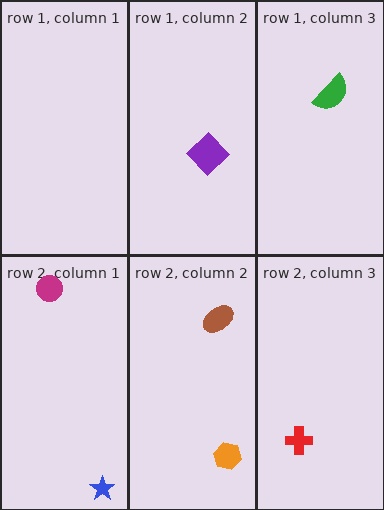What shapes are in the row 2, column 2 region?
The orange hexagon, the brown ellipse.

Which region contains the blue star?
The row 2, column 1 region.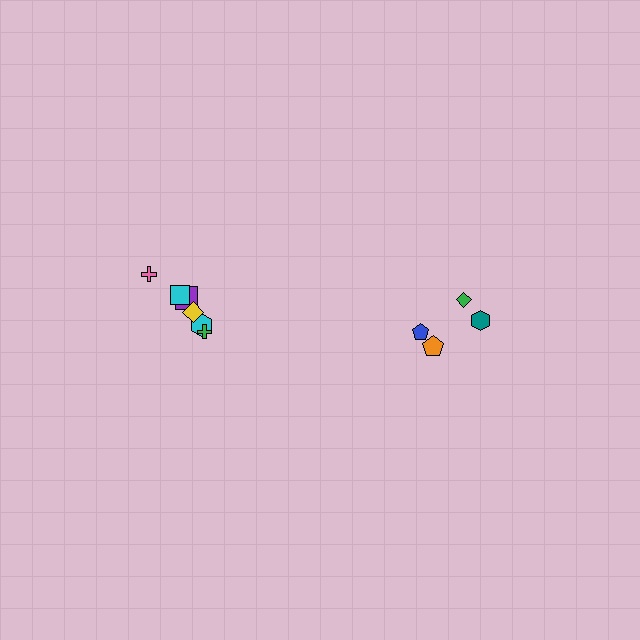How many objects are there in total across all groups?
There are 10 objects.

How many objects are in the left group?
There are 6 objects.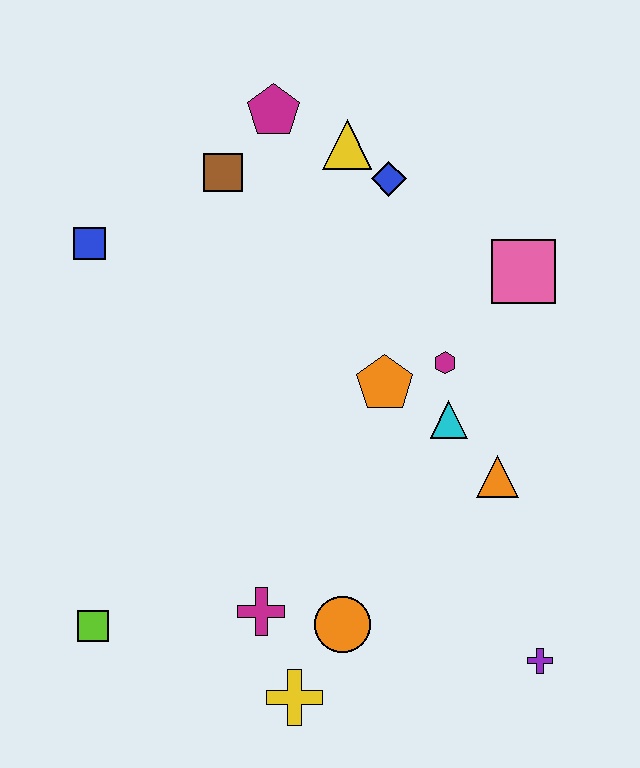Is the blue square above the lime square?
Yes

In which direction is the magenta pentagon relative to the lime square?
The magenta pentagon is above the lime square.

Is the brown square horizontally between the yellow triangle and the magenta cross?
No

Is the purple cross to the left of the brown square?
No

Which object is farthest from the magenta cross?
The magenta pentagon is farthest from the magenta cross.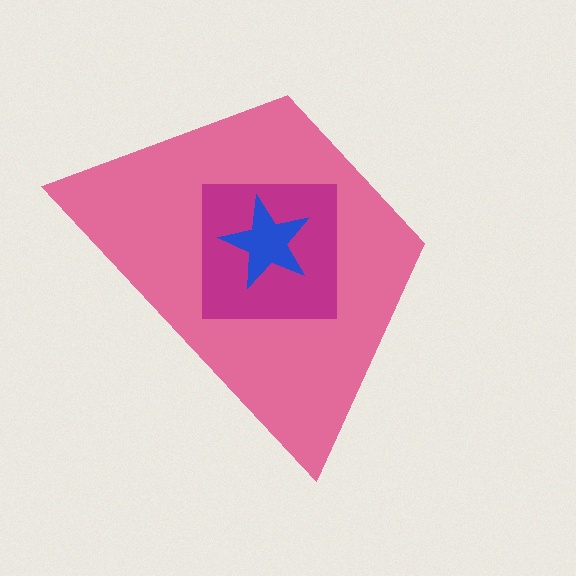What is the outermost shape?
The pink trapezoid.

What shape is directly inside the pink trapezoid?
The magenta square.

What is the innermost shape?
The blue star.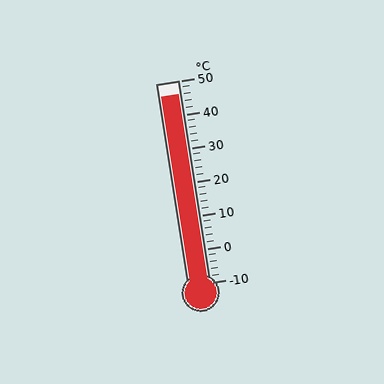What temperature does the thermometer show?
The thermometer shows approximately 46°C.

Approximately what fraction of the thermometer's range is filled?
The thermometer is filled to approximately 95% of its range.